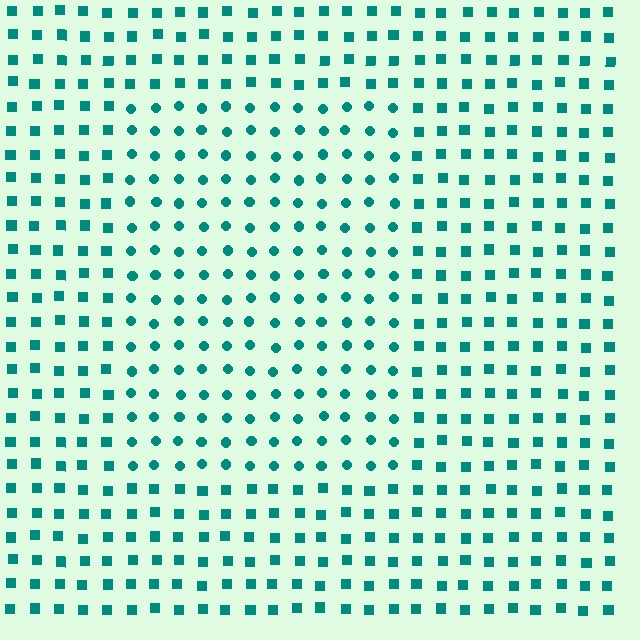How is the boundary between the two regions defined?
The boundary is defined by a change in element shape: circles inside vs. squares outside. All elements share the same color and spacing.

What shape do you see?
I see a rectangle.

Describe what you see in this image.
The image is filled with small teal elements arranged in a uniform grid. A rectangle-shaped region contains circles, while the surrounding area contains squares. The boundary is defined purely by the change in element shape.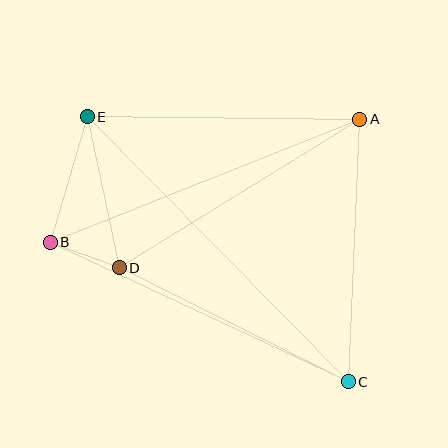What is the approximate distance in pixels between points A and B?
The distance between A and B is approximately 333 pixels.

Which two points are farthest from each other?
Points C and E are farthest from each other.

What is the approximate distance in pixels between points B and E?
The distance between B and E is approximately 131 pixels.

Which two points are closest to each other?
Points B and D are closest to each other.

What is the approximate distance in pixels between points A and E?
The distance between A and E is approximately 273 pixels.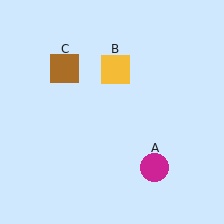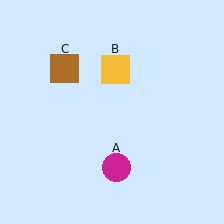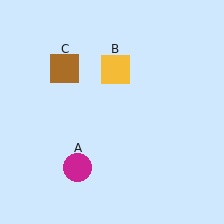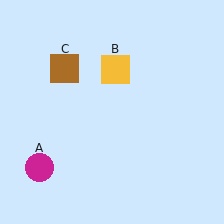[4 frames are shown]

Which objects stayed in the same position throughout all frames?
Yellow square (object B) and brown square (object C) remained stationary.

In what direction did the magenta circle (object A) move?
The magenta circle (object A) moved left.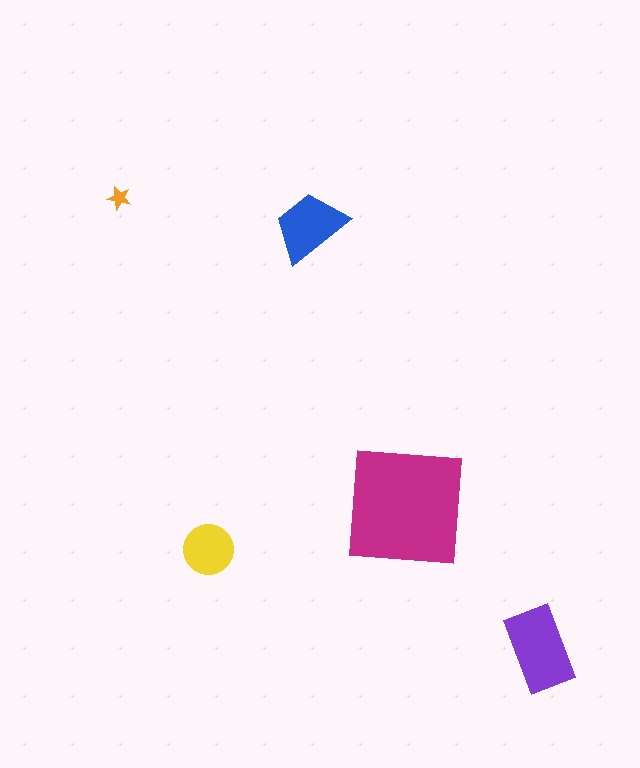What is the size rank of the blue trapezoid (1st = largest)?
3rd.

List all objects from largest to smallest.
The magenta square, the purple rectangle, the blue trapezoid, the yellow circle, the orange star.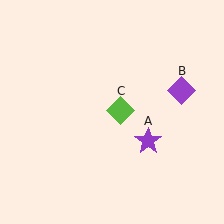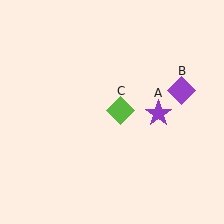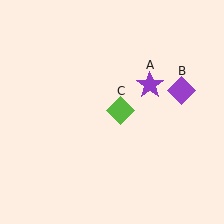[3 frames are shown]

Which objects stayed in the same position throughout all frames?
Purple diamond (object B) and lime diamond (object C) remained stationary.